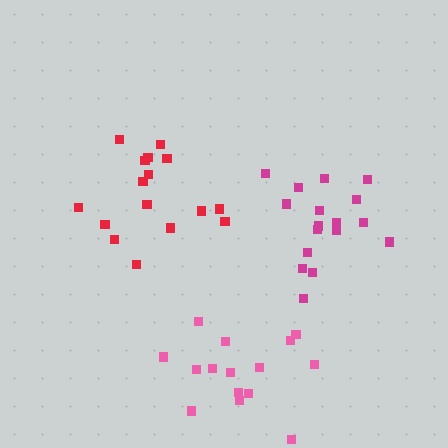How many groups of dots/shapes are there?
There are 3 groups.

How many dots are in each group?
Group 1: 17 dots, Group 2: 17 dots, Group 3: 15 dots (49 total).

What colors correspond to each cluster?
The clusters are colored: magenta, red, pink.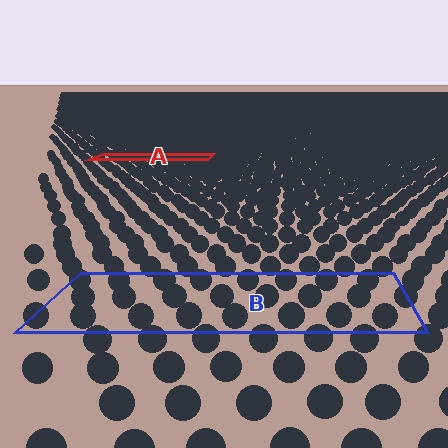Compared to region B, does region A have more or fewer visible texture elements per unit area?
Region A has more texture elements per unit area — they are packed more densely because it is farther away.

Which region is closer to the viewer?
Region B is closer. The texture elements there are larger and more spread out.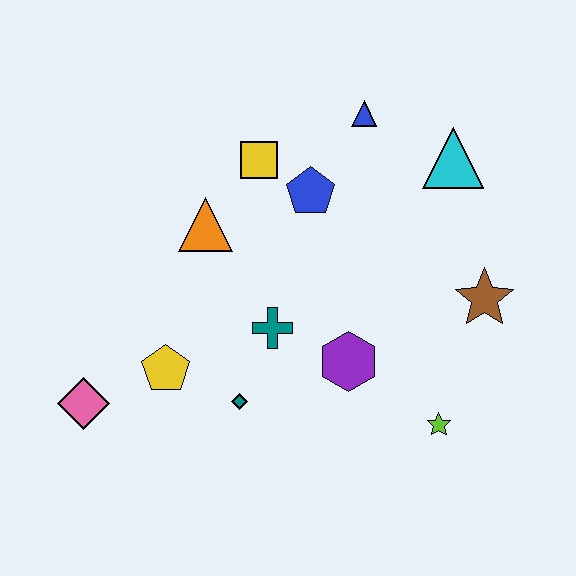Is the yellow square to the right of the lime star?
No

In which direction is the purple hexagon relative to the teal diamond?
The purple hexagon is to the right of the teal diamond.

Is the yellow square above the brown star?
Yes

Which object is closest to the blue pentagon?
The yellow square is closest to the blue pentagon.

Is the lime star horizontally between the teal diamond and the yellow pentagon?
No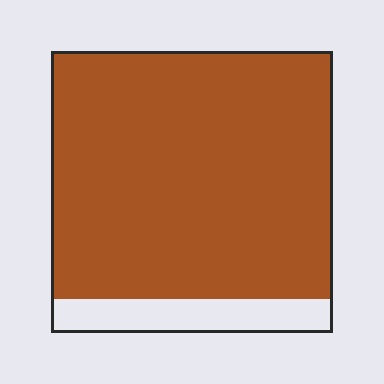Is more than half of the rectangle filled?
Yes.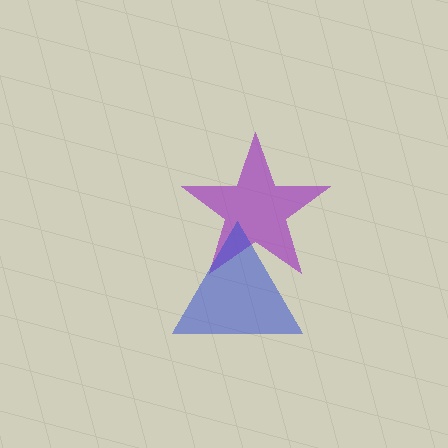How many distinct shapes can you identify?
There are 2 distinct shapes: a purple star, a blue triangle.